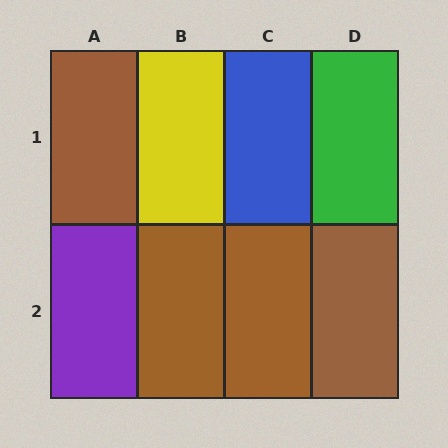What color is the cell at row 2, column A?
Purple.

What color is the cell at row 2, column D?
Brown.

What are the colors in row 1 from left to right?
Brown, yellow, blue, green.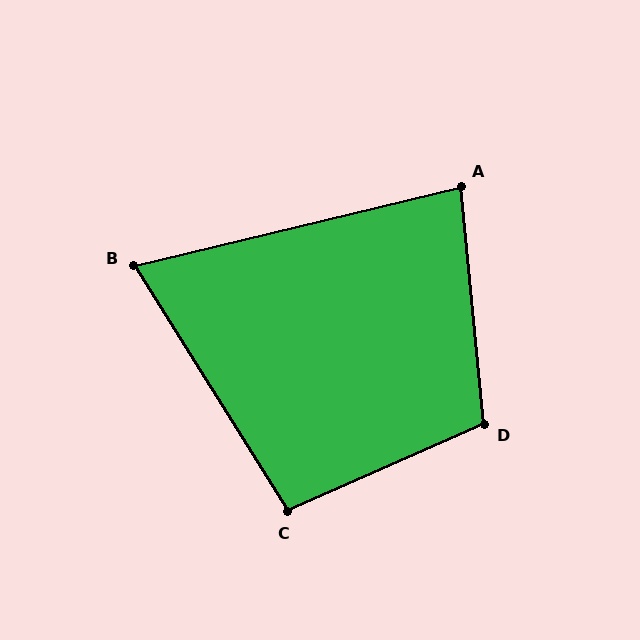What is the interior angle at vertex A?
Approximately 82 degrees (acute).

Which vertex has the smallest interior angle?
B, at approximately 71 degrees.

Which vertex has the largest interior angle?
D, at approximately 109 degrees.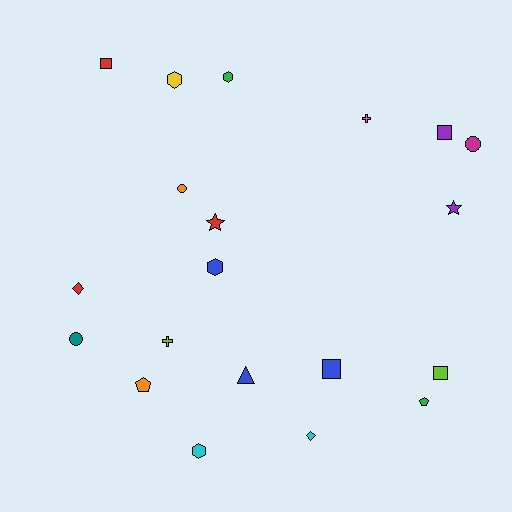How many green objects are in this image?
There are 2 green objects.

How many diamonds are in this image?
There are 2 diamonds.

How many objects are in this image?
There are 20 objects.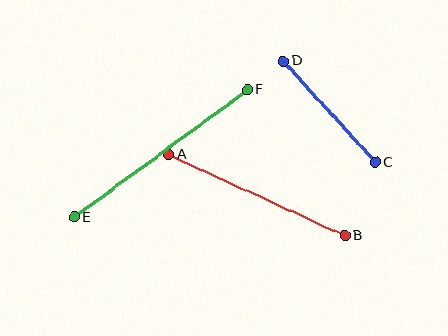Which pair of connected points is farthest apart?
Points E and F are farthest apart.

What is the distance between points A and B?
The distance is approximately 194 pixels.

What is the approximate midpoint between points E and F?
The midpoint is at approximately (161, 153) pixels.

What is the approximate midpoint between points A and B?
The midpoint is at approximately (257, 195) pixels.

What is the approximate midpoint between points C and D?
The midpoint is at approximately (329, 112) pixels.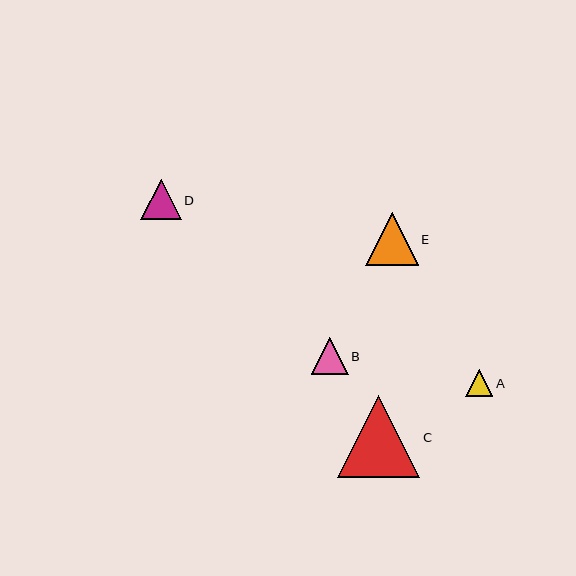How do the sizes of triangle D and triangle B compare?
Triangle D and triangle B are approximately the same size.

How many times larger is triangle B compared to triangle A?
Triangle B is approximately 1.4 times the size of triangle A.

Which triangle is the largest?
Triangle C is the largest with a size of approximately 82 pixels.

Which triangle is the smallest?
Triangle A is the smallest with a size of approximately 27 pixels.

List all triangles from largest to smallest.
From largest to smallest: C, E, D, B, A.